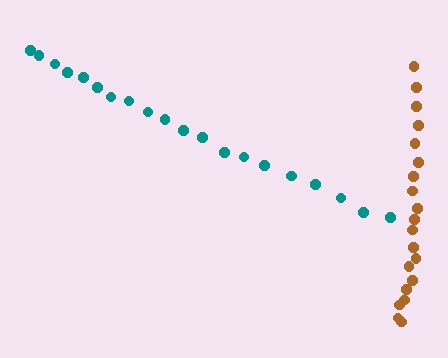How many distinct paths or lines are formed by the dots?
There are 2 distinct paths.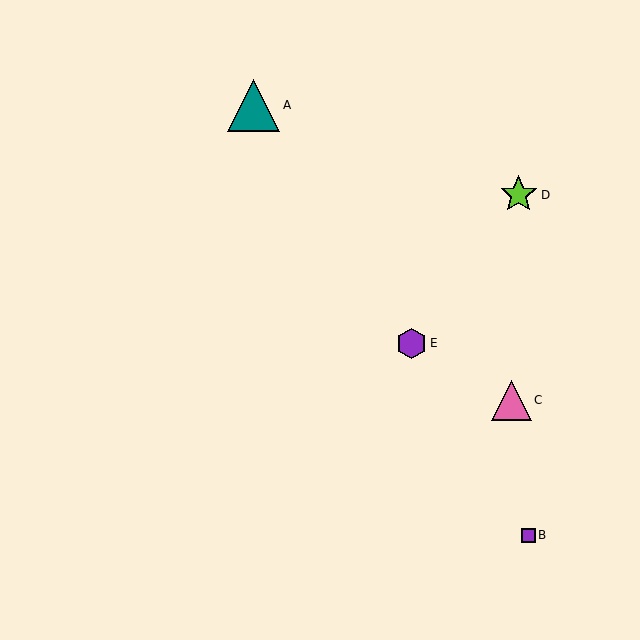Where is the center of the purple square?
The center of the purple square is at (528, 535).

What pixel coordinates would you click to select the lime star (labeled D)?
Click at (519, 195) to select the lime star D.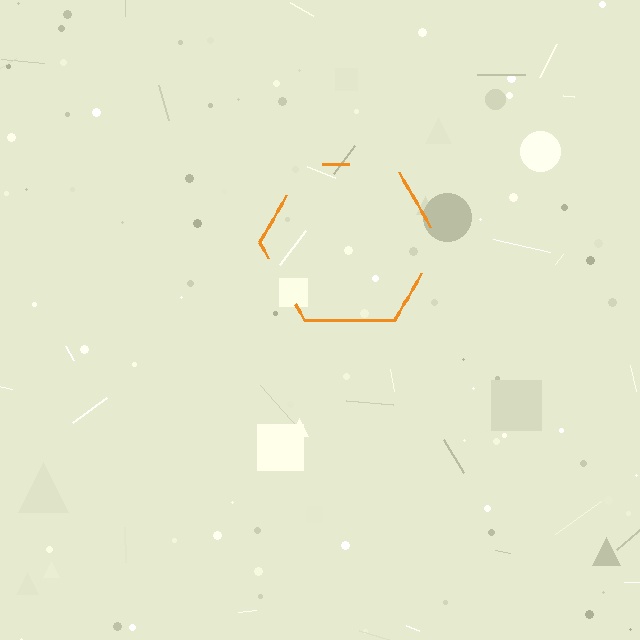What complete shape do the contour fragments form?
The contour fragments form a hexagon.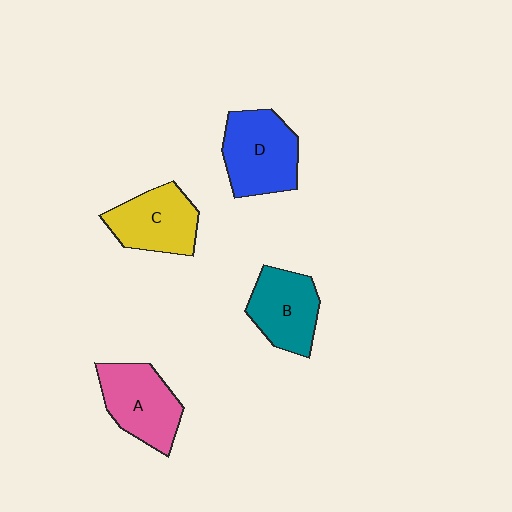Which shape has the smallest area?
Shape B (teal).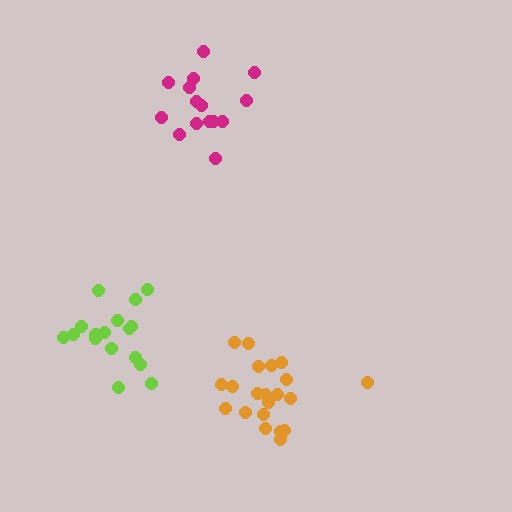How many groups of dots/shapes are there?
There are 3 groups.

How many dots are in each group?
Group 1: 21 dots, Group 2: 15 dots, Group 3: 17 dots (53 total).